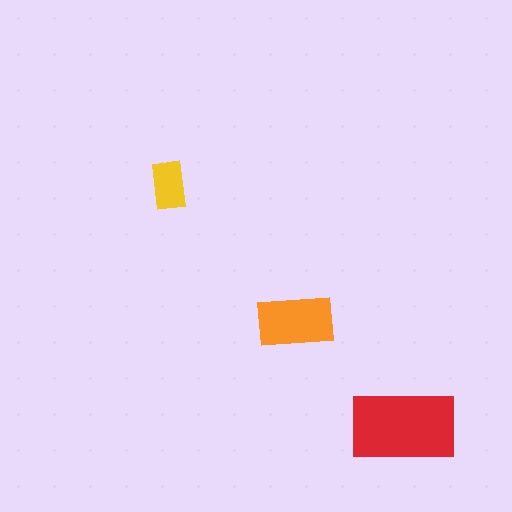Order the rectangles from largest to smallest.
the red one, the orange one, the yellow one.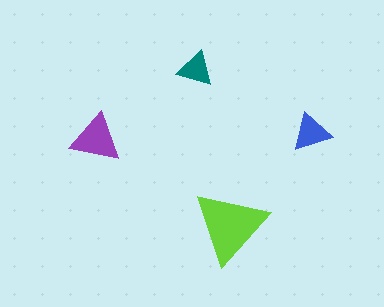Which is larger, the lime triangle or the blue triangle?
The lime one.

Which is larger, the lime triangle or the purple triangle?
The lime one.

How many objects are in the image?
There are 4 objects in the image.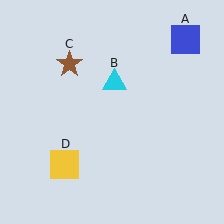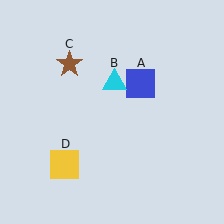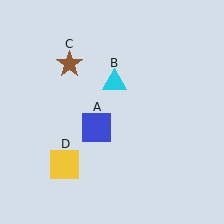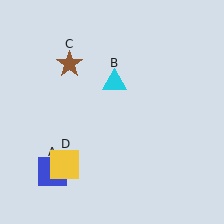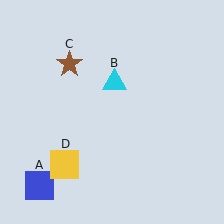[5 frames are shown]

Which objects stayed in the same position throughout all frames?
Cyan triangle (object B) and brown star (object C) and yellow square (object D) remained stationary.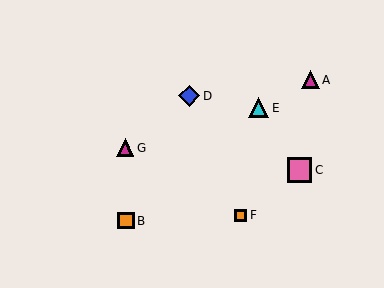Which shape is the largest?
The pink square (labeled C) is the largest.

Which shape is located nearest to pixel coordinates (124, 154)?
The magenta triangle (labeled G) at (125, 148) is nearest to that location.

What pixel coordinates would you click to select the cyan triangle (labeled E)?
Click at (259, 108) to select the cyan triangle E.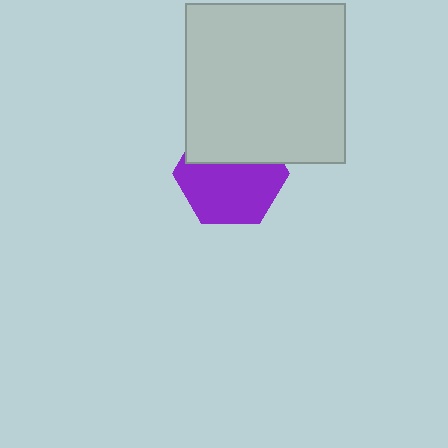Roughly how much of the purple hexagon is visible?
About half of it is visible (roughly 63%).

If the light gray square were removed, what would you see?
You would see the complete purple hexagon.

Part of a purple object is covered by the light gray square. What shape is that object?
It is a hexagon.